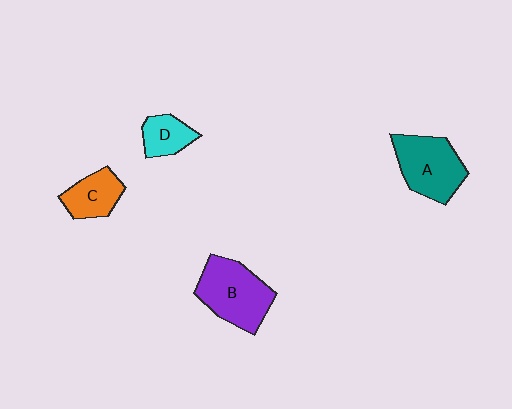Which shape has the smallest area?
Shape D (cyan).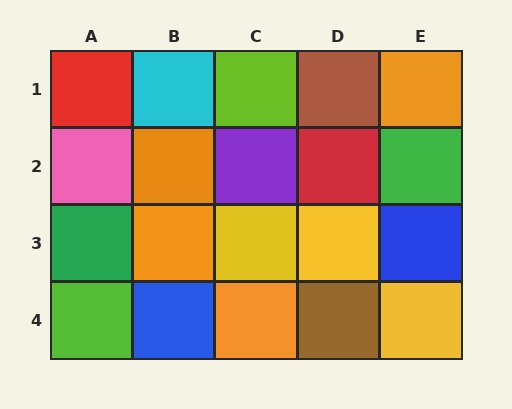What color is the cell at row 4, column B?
Blue.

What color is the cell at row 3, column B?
Orange.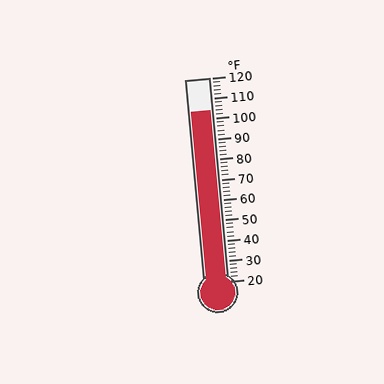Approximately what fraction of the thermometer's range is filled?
The thermometer is filled to approximately 85% of its range.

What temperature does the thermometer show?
The thermometer shows approximately 104°F.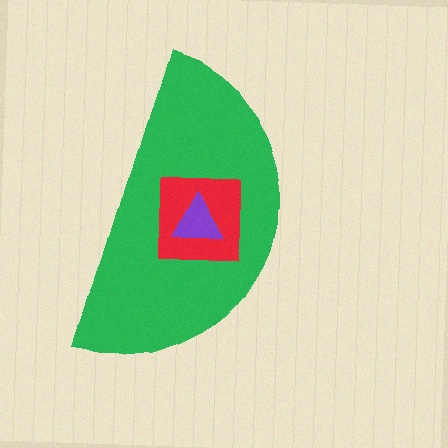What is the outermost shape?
The green semicircle.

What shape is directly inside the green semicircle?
The red square.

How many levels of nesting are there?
3.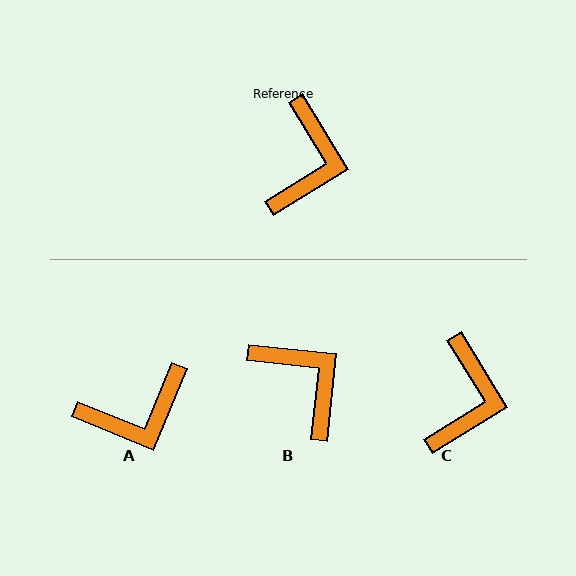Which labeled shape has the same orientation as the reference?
C.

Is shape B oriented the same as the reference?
No, it is off by about 52 degrees.